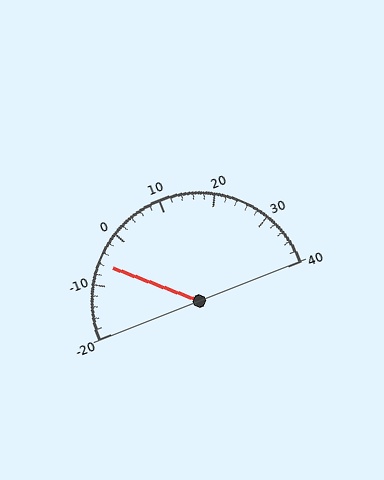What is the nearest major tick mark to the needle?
The nearest major tick mark is -10.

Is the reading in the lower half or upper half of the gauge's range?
The reading is in the lower half of the range (-20 to 40).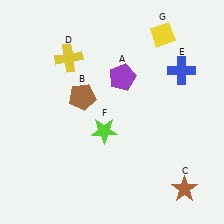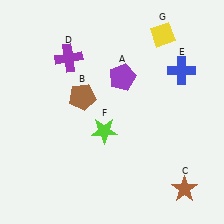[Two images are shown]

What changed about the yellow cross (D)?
In Image 1, D is yellow. In Image 2, it changed to purple.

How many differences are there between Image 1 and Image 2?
There is 1 difference between the two images.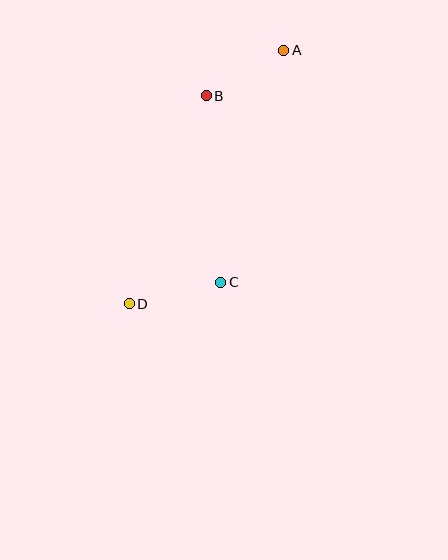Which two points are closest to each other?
Points A and B are closest to each other.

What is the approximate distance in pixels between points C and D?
The distance between C and D is approximately 94 pixels.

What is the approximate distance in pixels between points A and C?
The distance between A and C is approximately 240 pixels.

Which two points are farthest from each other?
Points A and D are farthest from each other.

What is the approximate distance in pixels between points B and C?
The distance between B and C is approximately 187 pixels.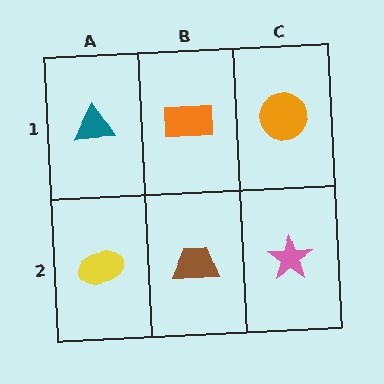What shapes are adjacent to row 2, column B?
An orange rectangle (row 1, column B), a yellow ellipse (row 2, column A), a pink star (row 2, column C).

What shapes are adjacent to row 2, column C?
An orange circle (row 1, column C), a brown trapezoid (row 2, column B).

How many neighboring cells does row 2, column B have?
3.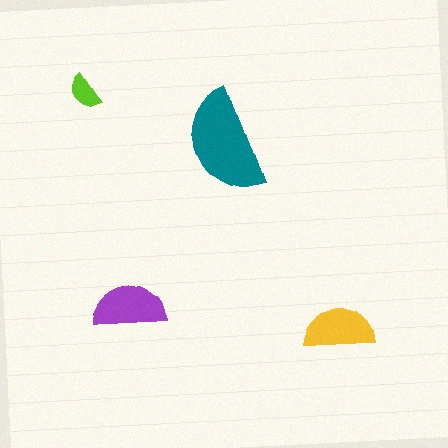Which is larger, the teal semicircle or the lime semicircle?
The teal one.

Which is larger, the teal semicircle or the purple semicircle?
The teal one.